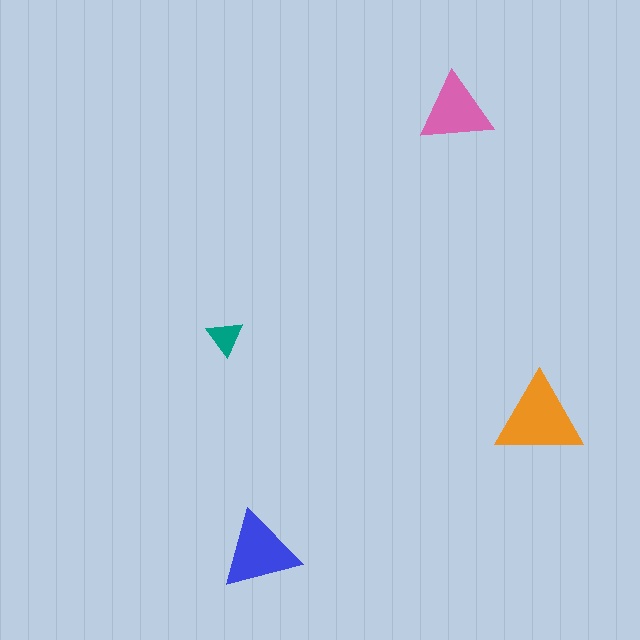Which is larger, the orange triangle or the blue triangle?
The orange one.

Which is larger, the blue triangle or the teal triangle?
The blue one.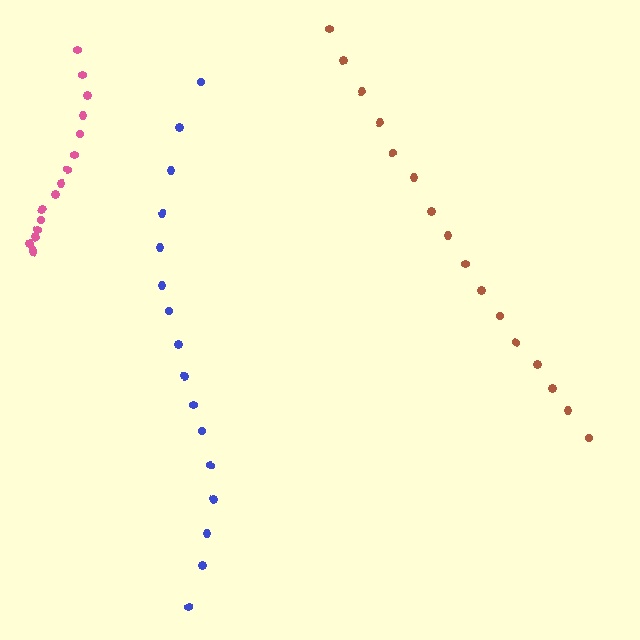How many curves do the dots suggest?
There are 3 distinct paths.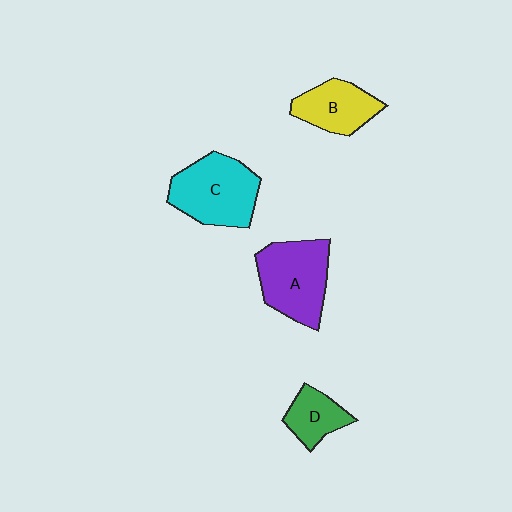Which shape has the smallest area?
Shape D (green).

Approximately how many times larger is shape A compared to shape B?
Approximately 1.5 times.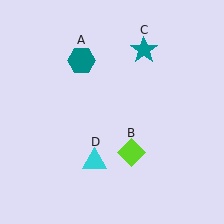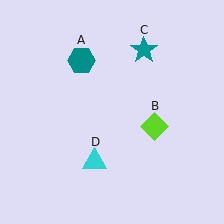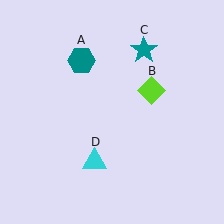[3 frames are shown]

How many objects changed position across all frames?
1 object changed position: lime diamond (object B).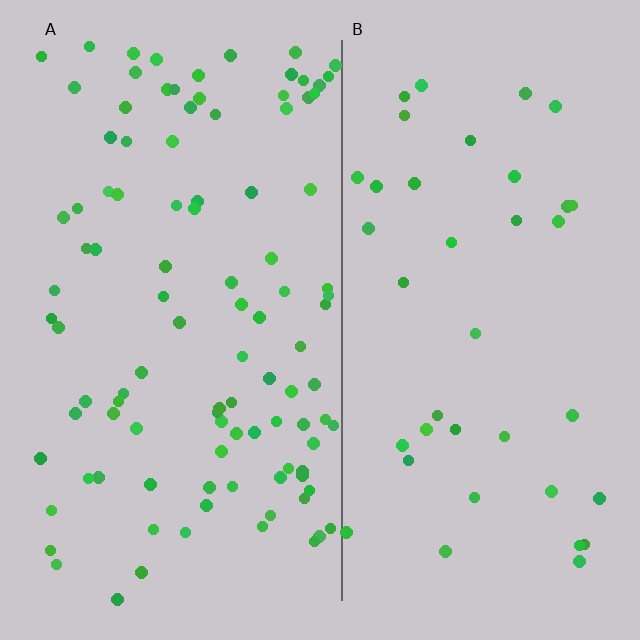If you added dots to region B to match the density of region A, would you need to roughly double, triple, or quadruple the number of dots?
Approximately triple.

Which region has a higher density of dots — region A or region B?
A (the left).